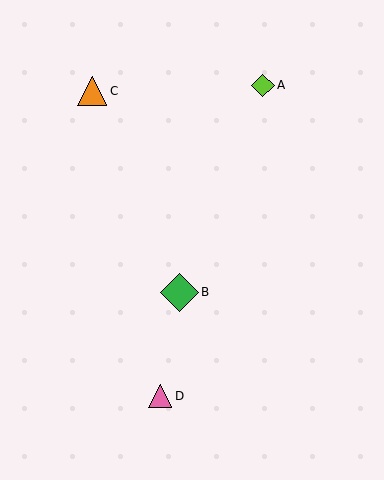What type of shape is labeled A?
Shape A is a lime diamond.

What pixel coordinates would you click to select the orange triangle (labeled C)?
Click at (92, 91) to select the orange triangle C.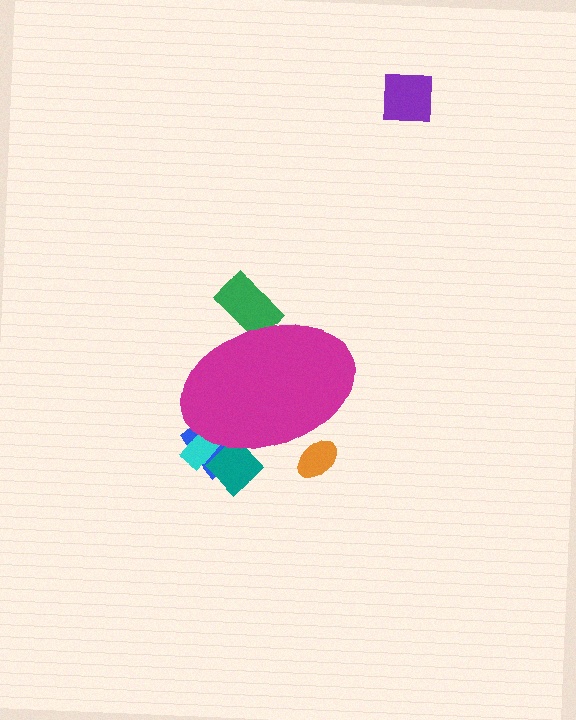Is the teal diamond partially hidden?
Yes, the teal diamond is partially hidden behind the magenta ellipse.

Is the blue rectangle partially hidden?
Yes, the blue rectangle is partially hidden behind the magenta ellipse.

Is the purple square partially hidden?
No, the purple square is fully visible.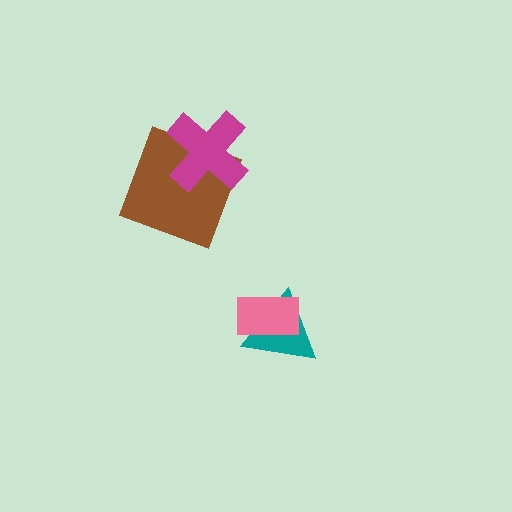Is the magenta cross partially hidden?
No, no other shape covers it.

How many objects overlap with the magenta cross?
1 object overlaps with the magenta cross.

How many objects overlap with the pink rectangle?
1 object overlaps with the pink rectangle.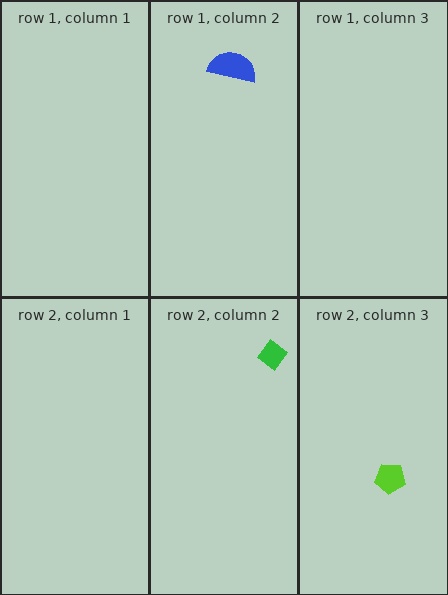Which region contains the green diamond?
The row 2, column 2 region.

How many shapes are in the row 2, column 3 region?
1.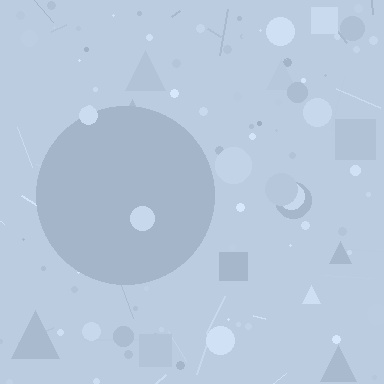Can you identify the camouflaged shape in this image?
The camouflaged shape is a circle.